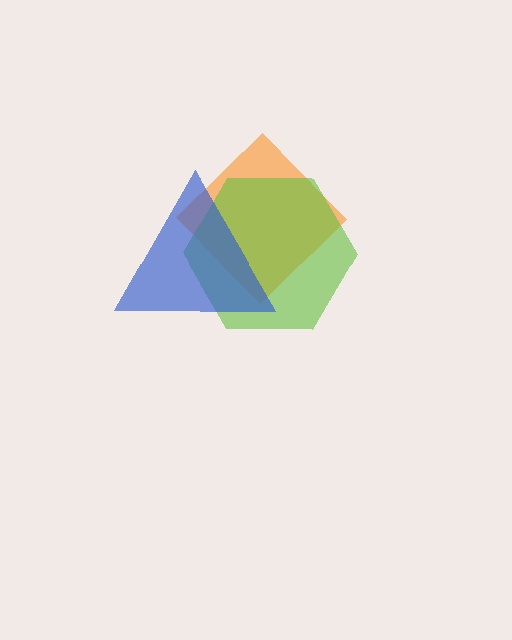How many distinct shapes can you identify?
There are 3 distinct shapes: an orange diamond, a lime hexagon, a blue triangle.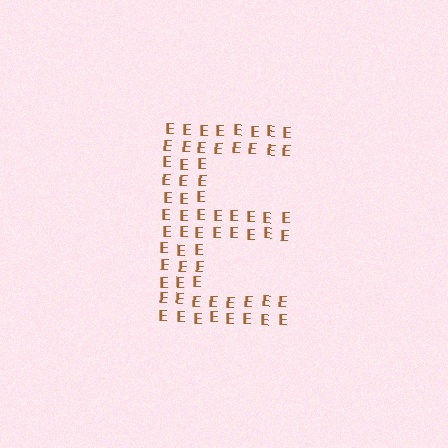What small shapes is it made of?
It is made of small letter E's.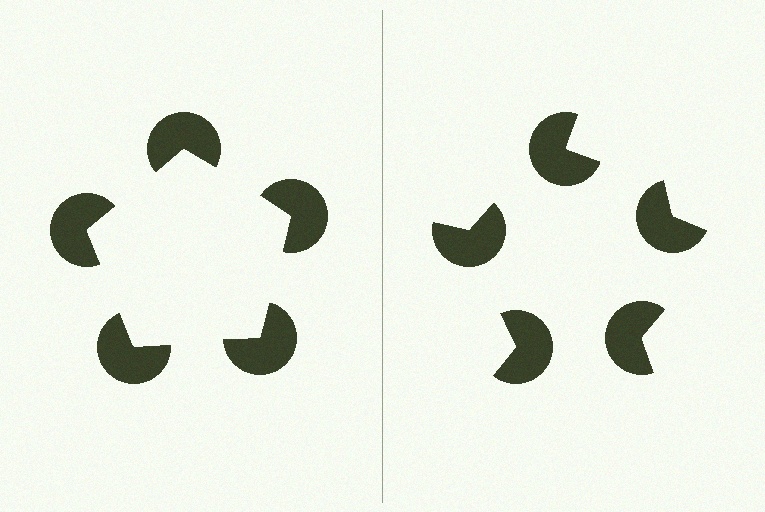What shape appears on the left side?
An illusory pentagon.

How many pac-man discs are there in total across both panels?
10 — 5 on each side.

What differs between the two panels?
The pac-man discs are positioned identically on both sides; only the wedge orientations differ. On the left they align to a pentagon; on the right they are misaligned.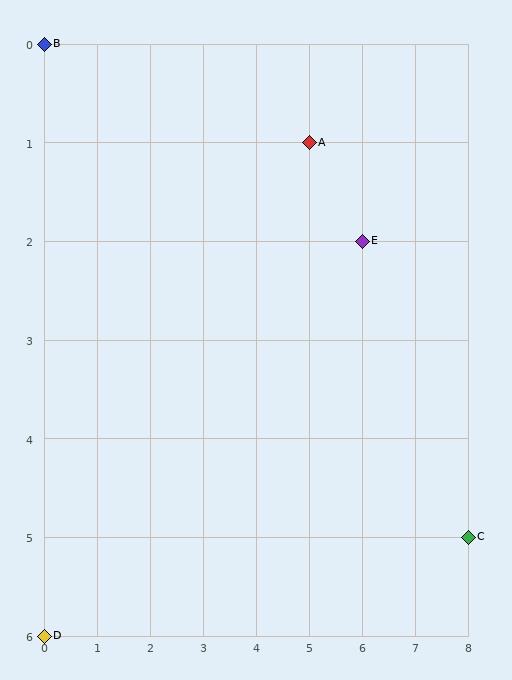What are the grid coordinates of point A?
Point A is at grid coordinates (5, 1).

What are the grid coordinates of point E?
Point E is at grid coordinates (6, 2).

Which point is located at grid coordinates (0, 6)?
Point D is at (0, 6).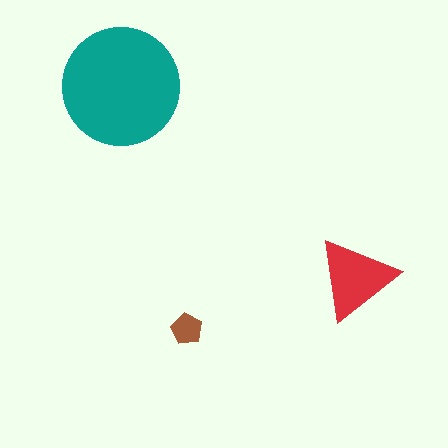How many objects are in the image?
There are 3 objects in the image.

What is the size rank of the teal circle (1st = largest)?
1st.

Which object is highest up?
The teal circle is topmost.